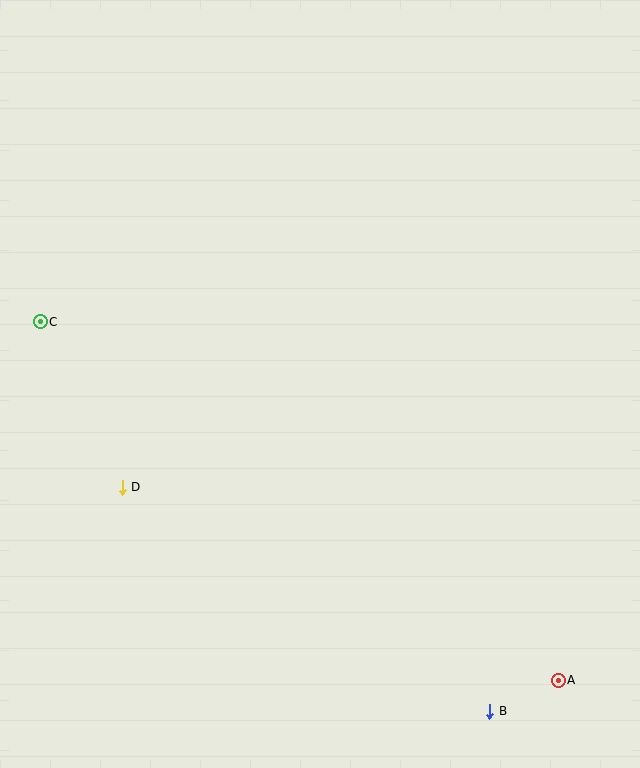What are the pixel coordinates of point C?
Point C is at (40, 322).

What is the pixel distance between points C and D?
The distance between C and D is 185 pixels.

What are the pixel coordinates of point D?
Point D is at (122, 487).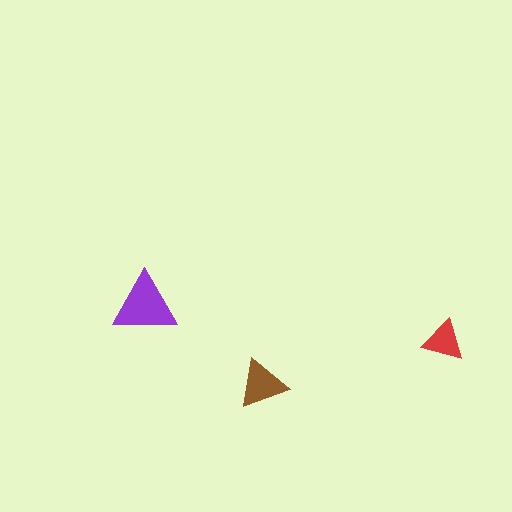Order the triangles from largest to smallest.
the purple one, the brown one, the red one.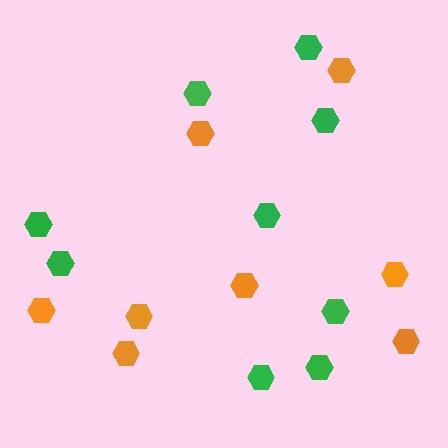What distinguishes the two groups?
There are 2 groups: one group of orange hexagons (8) and one group of green hexagons (9).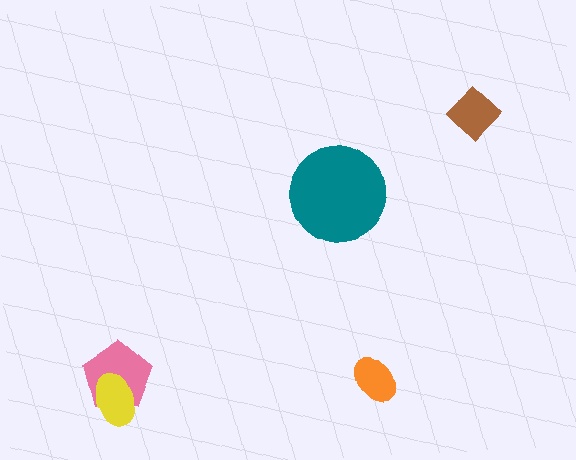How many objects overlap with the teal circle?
0 objects overlap with the teal circle.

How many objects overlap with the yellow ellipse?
1 object overlaps with the yellow ellipse.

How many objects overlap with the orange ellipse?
0 objects overlap with the orange ellipse.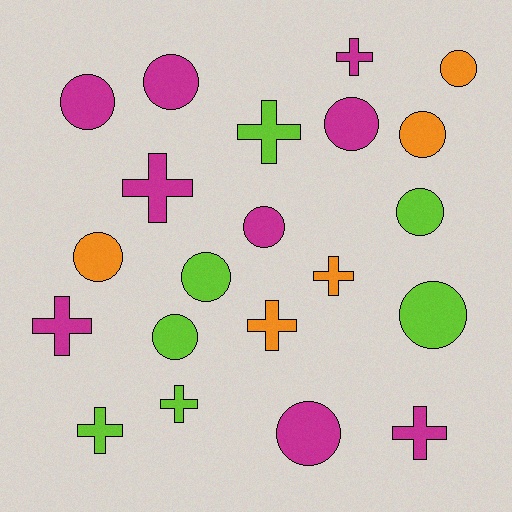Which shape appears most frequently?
Circle, with 12 objects.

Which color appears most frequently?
Magenta, with 9 objects.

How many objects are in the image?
There are 21 objects.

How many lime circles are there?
There are 4 lime circles.